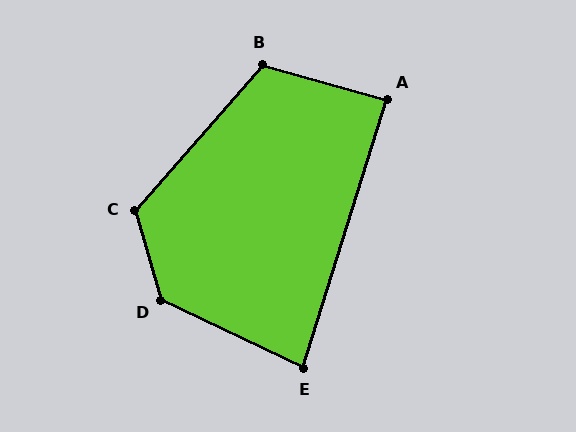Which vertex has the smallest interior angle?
E, at approximately 82 degrees.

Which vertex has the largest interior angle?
D, at approximately 131 degrees.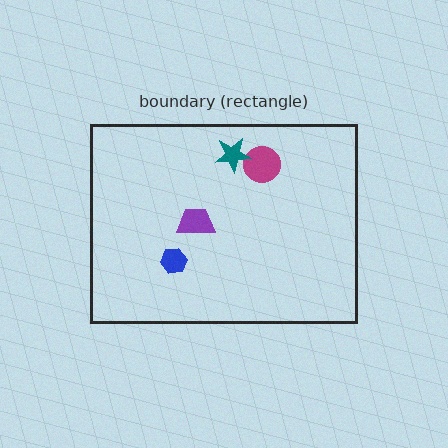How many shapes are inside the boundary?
4 inside, 0 outside.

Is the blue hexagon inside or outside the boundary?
Inside.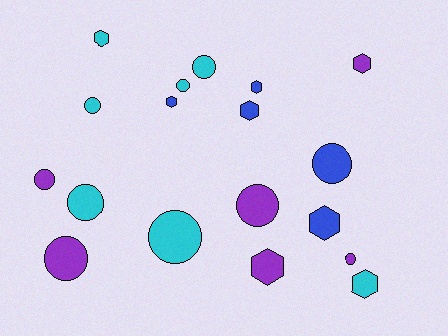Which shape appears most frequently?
Circle, with 10 objects.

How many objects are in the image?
There are 18 objects.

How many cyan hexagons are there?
There are 2 cyan hexagons.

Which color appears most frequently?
Cyan, with 7 objects.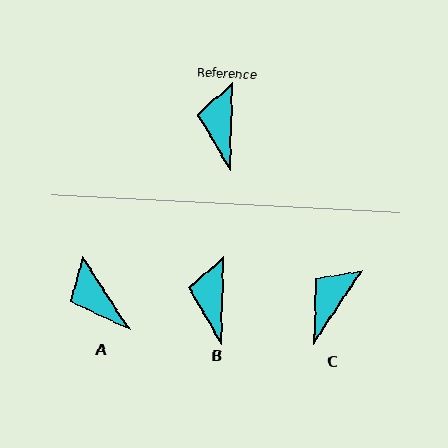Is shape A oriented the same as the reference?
No, it is off by about 35 degrees.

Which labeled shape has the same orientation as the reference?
B.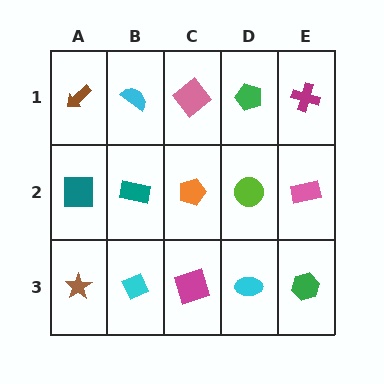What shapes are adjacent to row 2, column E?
A magenta cross (row 1, column E), a green hexagon (row 3, column E), a lime circle (row 2, column D).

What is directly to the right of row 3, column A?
A cyan diamond.